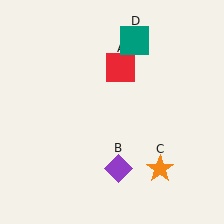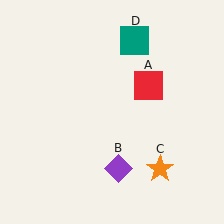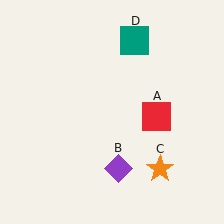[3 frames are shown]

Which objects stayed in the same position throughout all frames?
Purple diamond (object B) and orange star (object C) and teal square (object D) remained stationary.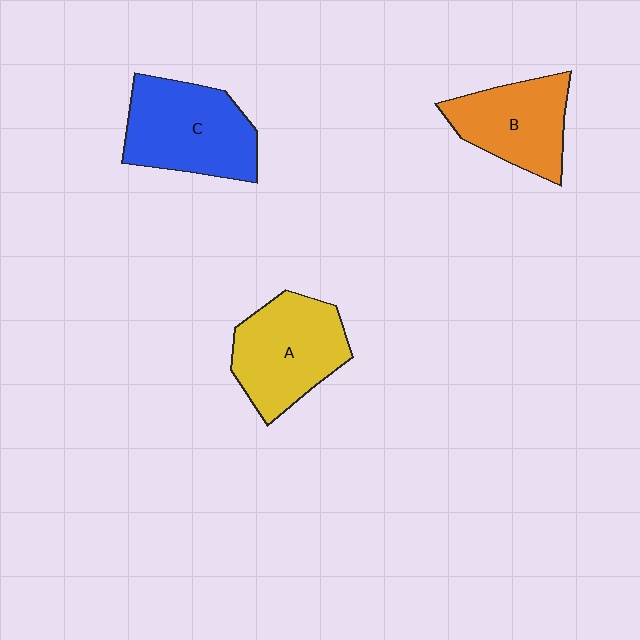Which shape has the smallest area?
Shape B (orange).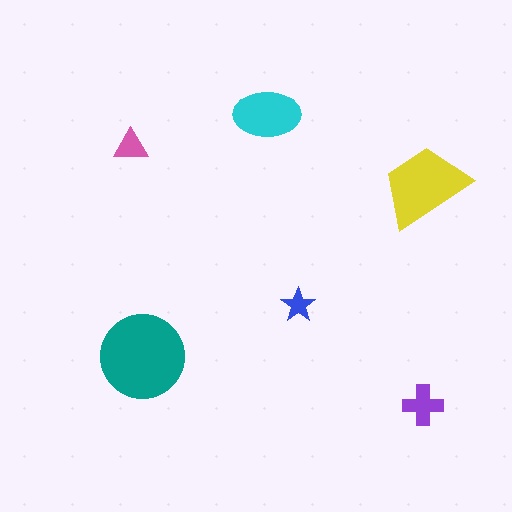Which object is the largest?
The teal circle.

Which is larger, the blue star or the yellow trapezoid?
The yellow trapezoid.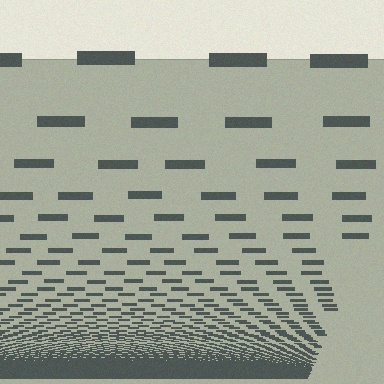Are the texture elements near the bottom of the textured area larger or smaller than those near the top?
Smaller. The gradient is inverted — elements near the bottom are smaller and denser.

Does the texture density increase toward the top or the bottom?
Density increases toward the bottom.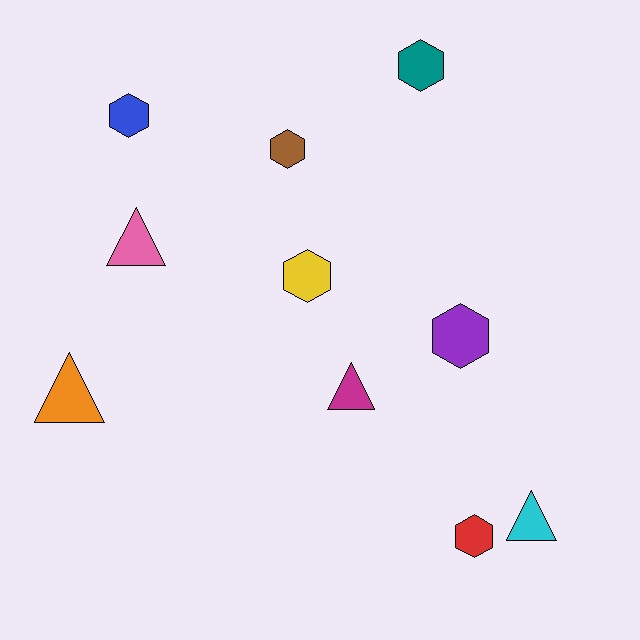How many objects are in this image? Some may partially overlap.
There are 10 objects.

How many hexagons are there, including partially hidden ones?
There are 6 hexagons.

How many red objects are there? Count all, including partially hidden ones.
There is 1 red object.